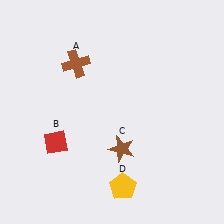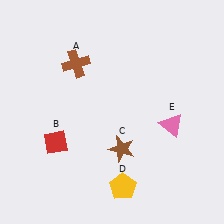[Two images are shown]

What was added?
A pink triangle (E) was added in Image 2.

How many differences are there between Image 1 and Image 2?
There is 1 difference between the two images.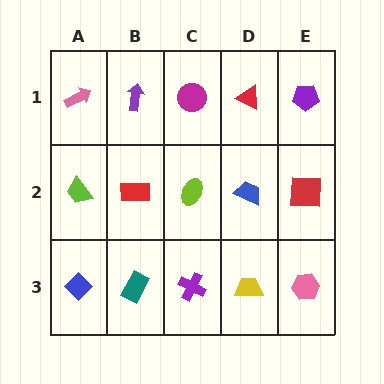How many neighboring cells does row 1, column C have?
3.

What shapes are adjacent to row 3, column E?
A red square (row 2, column E), a yellow trapezoid (row 3, column D).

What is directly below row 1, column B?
A red rectangle.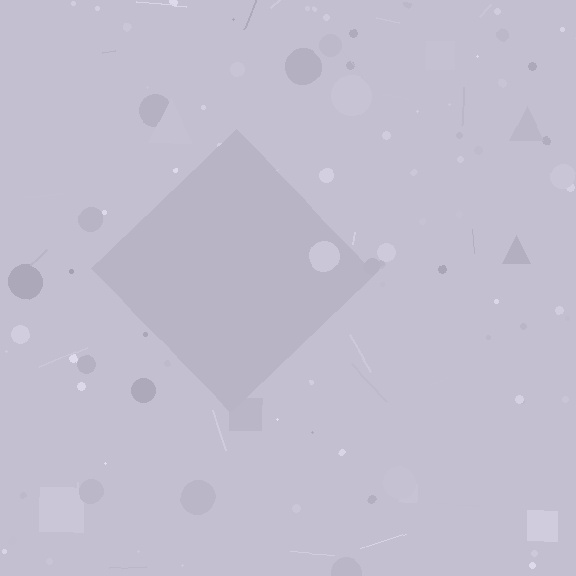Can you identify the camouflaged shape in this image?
The camouflaged shape is a diamond.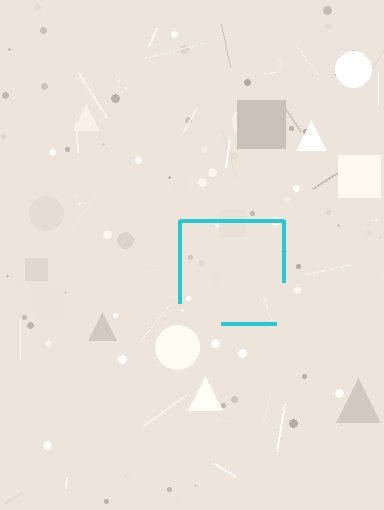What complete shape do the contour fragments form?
The contour fragments form a square.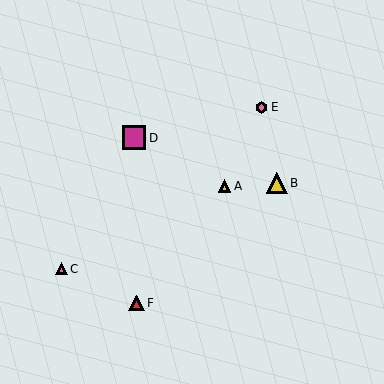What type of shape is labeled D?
Shape D is a magenta square.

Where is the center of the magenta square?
The center of the magenta square is at (134, 138).